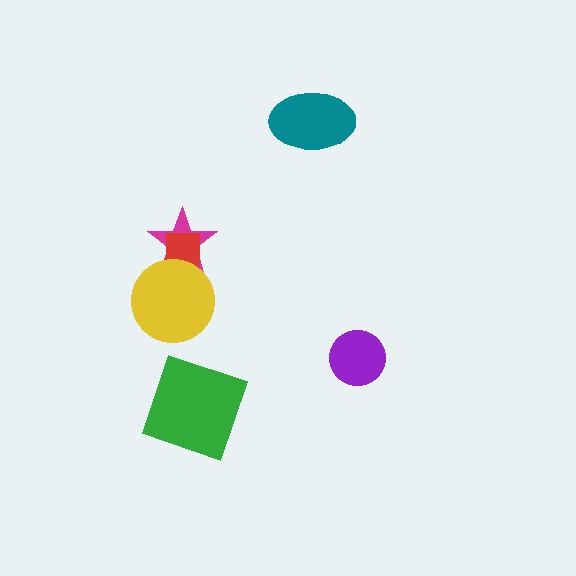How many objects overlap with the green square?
0 objects overlap with the green square.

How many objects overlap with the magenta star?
2 objects overlap with the magenta star.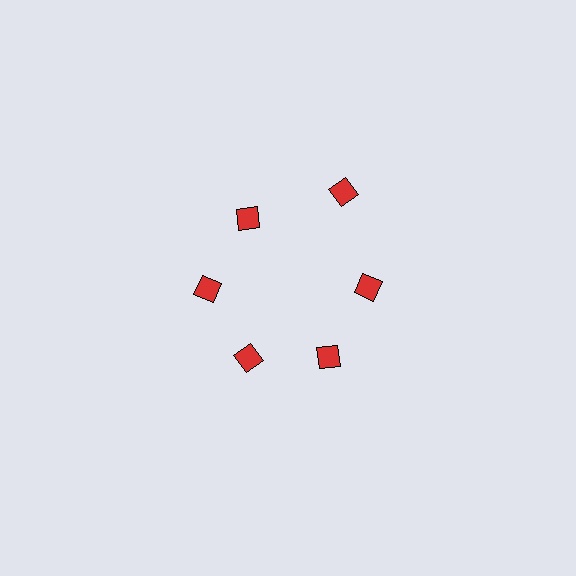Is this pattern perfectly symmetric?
No. The 6 red diamonds are arranged in a ring, but one element near the 1 o'clock position is pushed outward from the center, breaking the 6-fold rotational symmetry.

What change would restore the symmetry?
The symmetry would be restored by moving it inward, back onto the ring so that all 6 diamonds sit at equal angles and equal distance from the center.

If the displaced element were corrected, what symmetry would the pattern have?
It would have 6-fold rotational symmetry — the pattern would map onto itself every 60 degrees.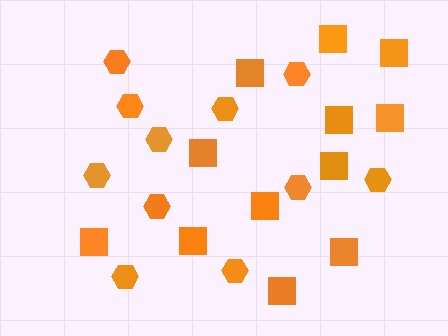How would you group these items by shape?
There are 2 groups: one group of hexagons (11) and one group of squares (12).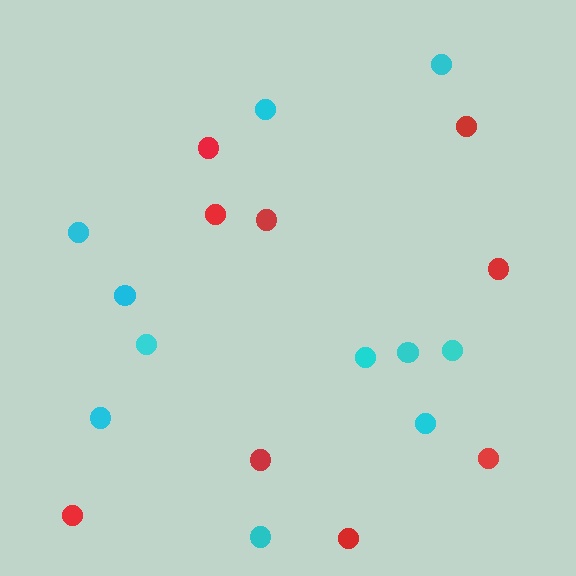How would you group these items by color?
There are 2 groups: one group of cyan circles (11) and one group of red circles (9).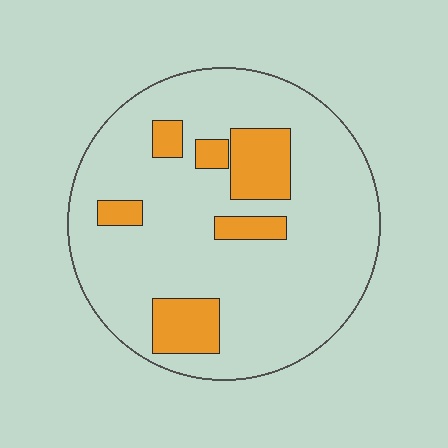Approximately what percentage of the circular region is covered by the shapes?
Approximately 15%.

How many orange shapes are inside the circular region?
6.